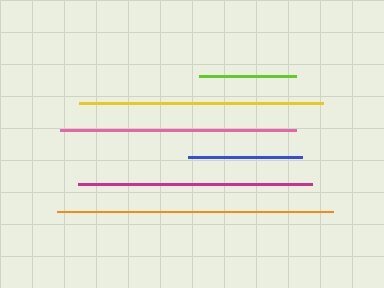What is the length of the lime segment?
The lime segment is approximately 97 pixels long.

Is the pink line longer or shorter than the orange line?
The orange line is longer than the pink line.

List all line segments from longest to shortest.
From longest to shortest: orange, yellow, pink, magenta, blue, lime.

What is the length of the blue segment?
The blue segment is approximately 114 pixels long.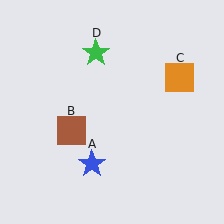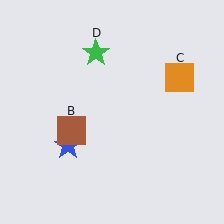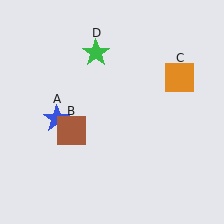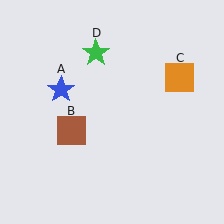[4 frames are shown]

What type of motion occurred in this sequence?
The blue star (object A) rotated clockwise around the center of the scene.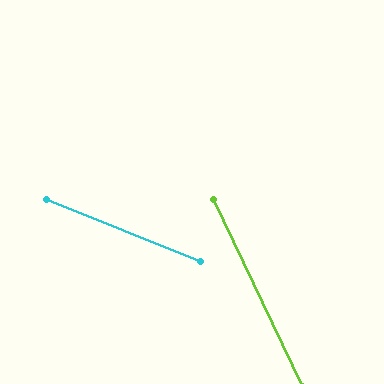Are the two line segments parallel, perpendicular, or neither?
Neither parallel nor perpendicular — they differ by about 43°.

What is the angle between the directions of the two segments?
Approximately 43 degrees.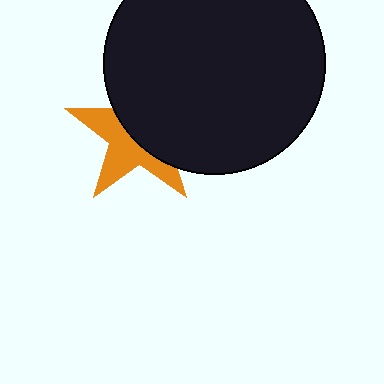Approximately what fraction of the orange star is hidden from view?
Roughly 54% of the orange star is hidden behind the black circle.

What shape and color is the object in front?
The object in front is a black circle.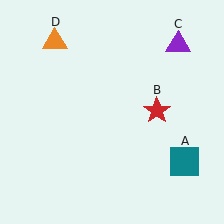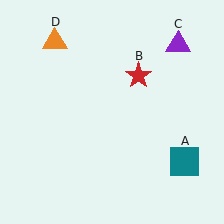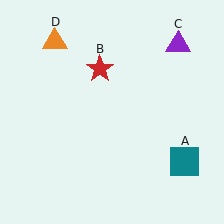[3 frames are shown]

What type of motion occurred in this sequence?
The red star (object B) rotated counterclockwise around the center of the scene.